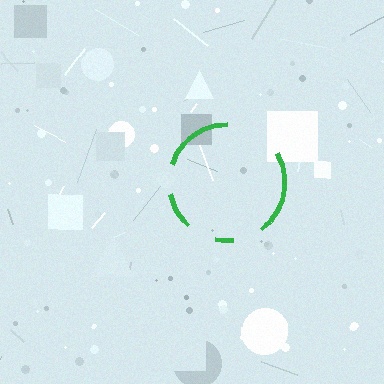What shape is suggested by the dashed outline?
The dashed outline suggests a circle.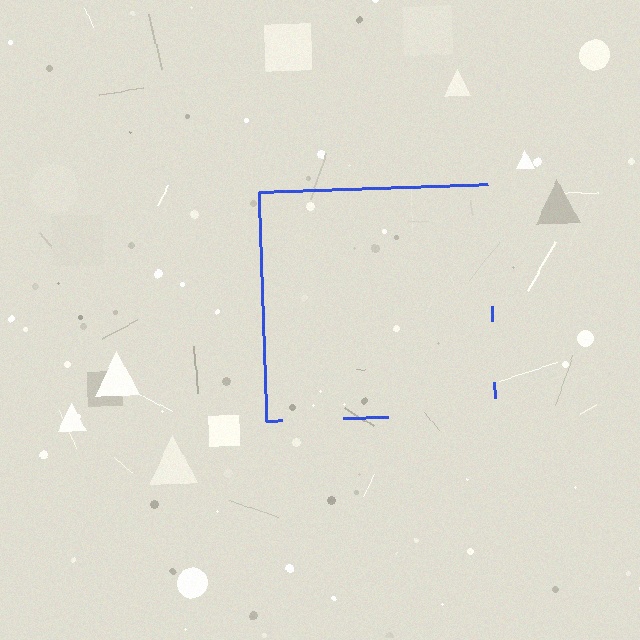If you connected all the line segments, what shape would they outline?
They would outline a square.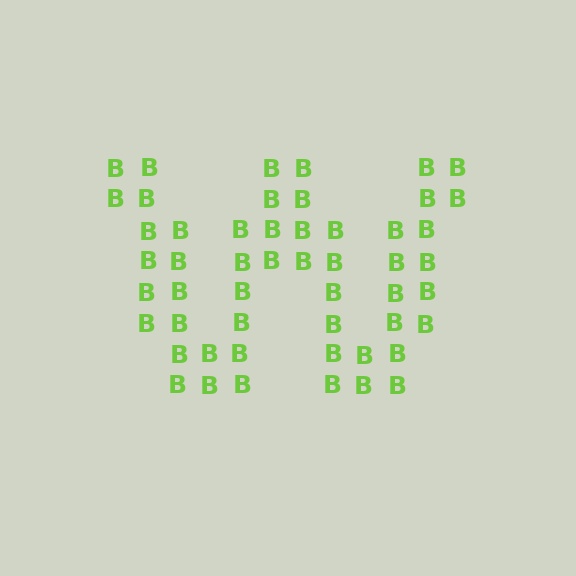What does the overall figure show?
The overall figure shows the letter W.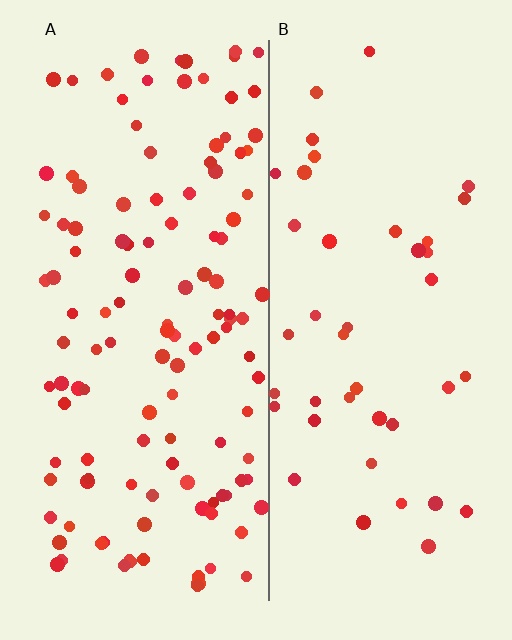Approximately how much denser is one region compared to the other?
Approximately 2.9× — region A over region B.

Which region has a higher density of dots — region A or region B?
A (the left).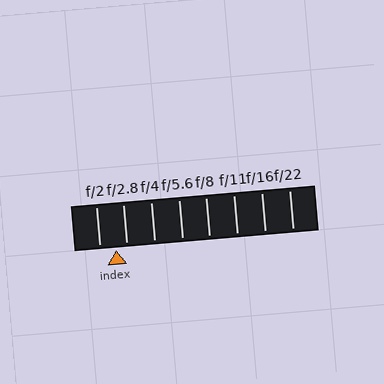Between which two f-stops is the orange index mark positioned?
The index mark is between f/2 and f/2.8.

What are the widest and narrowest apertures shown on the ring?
The widest aperture shown is f/2 and the narrowest is f/22.